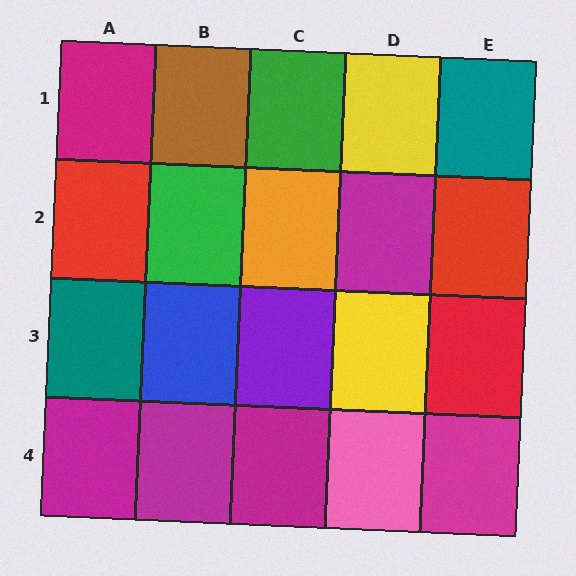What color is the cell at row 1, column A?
Magenta.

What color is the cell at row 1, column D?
Yellow.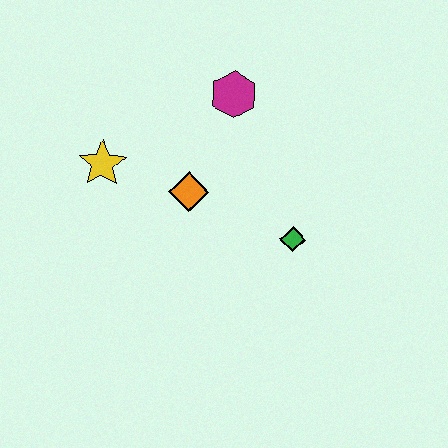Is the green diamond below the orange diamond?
Yes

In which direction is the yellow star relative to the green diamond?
The yellow star is to the left of the green diamond.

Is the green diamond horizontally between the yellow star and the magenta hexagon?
No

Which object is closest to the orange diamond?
The yellow star is closest to the orange diamond.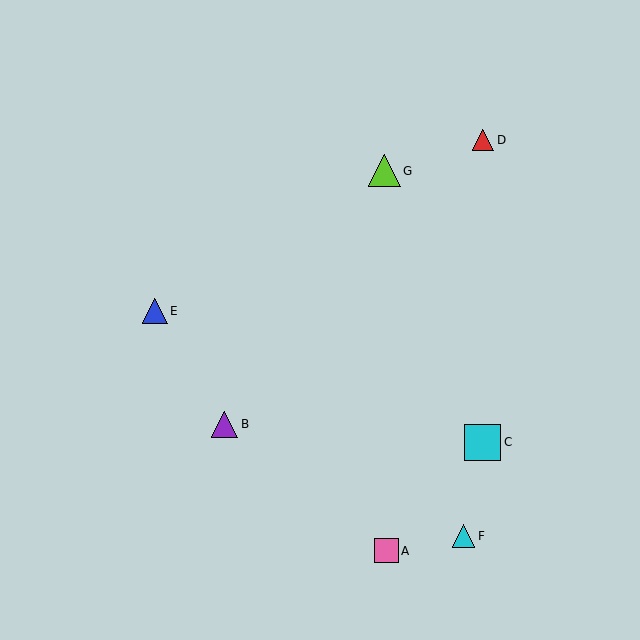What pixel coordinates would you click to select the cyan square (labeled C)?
Click at (482, 442) to select the cyan square C.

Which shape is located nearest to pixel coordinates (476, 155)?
The red triangle (labeled D) at (483, 140) is nearest to that location.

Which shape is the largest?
The cyan square (labeled C) is the largest.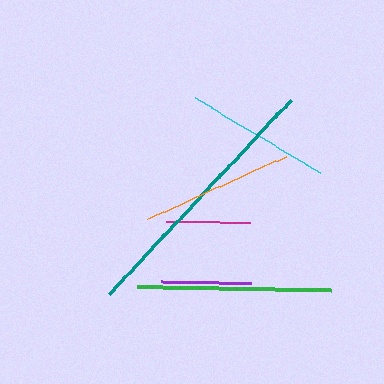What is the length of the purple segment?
The purple segment is approximately 90 pixels long.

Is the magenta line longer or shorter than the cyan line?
The cyan line is longer than the magenta line.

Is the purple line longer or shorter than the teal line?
The teal line is longer than the purple line.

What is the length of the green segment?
The green segment is approximately 194 pixels long.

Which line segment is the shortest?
The magenta line is the shortest at approximately 84 pixels.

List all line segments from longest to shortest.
From longest to shortest: teal, green, orange, cyan, purple, magenta.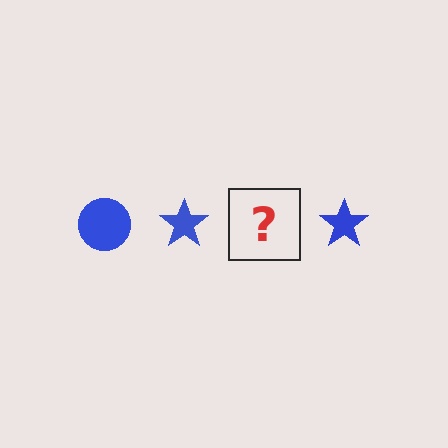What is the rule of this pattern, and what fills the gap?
The rule is that the pattern cycles through circle, star shapes in blue. The gap should be filled with a blue circle.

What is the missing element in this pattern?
The missing element is a blue circle.